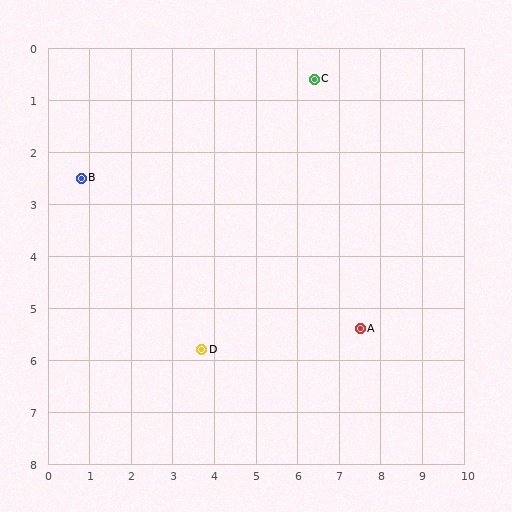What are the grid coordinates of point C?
Point C is at approximately (6.4, 0.6).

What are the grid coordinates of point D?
Point D is at approximately (3.7, 5.8).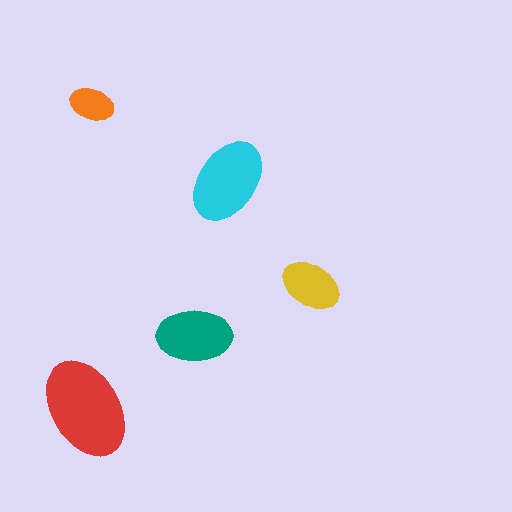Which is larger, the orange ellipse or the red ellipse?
The red one.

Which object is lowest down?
The red ellipse is bottommost.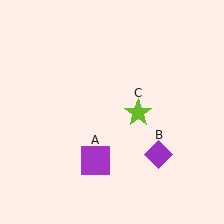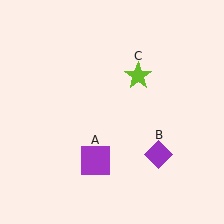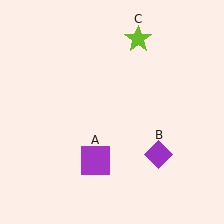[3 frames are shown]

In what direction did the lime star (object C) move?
The lime star (object C) moved up.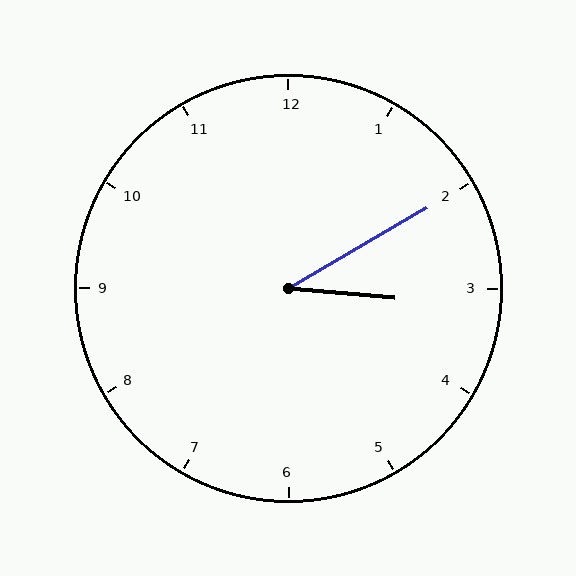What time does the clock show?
3:10.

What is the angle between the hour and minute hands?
Approximately 35 degrees.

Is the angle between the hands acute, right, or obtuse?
It is acute.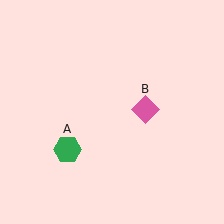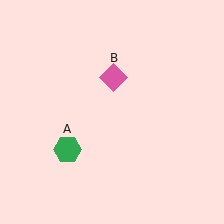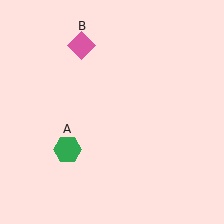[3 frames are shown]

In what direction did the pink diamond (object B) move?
The pink diamond (object B) moved up and to the left.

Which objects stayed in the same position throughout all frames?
Green hexagon (object A) remained stationary.